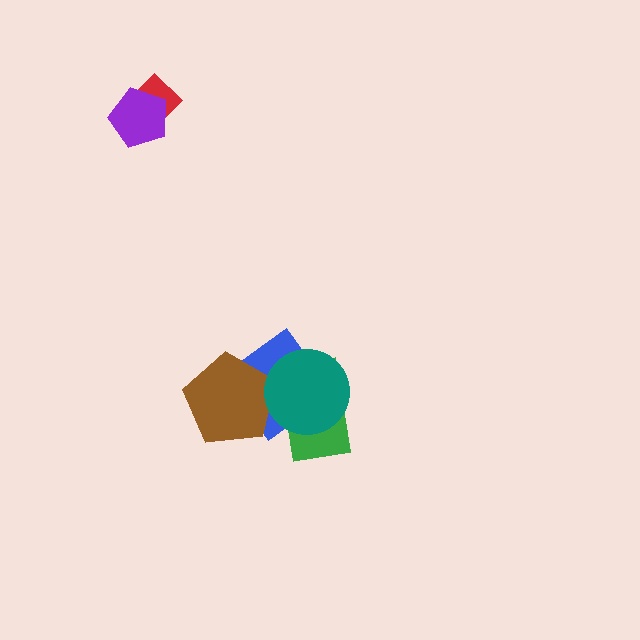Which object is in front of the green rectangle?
The teal circle is in front of the green rectangle.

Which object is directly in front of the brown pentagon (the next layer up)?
The green rectangle is directly in front of the brown pentagon.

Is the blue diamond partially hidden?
Yes, it is partially covered by another shape.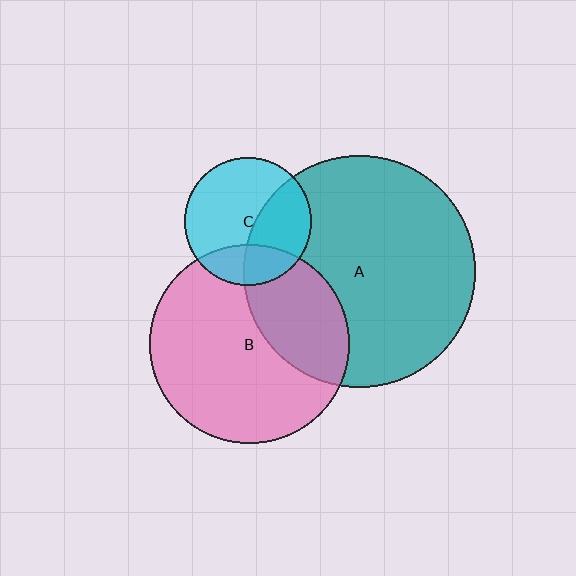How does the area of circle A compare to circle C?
Approximately 3.3 times.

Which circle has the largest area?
Circle A (teal).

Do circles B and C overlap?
Yes.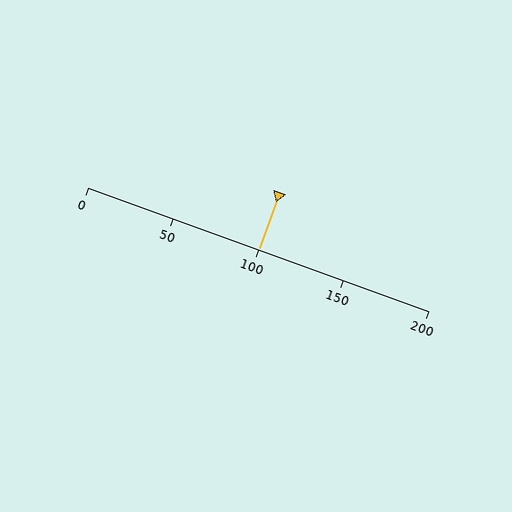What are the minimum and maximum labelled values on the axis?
The axis runs from 0 to 200.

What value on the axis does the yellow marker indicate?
The marker indicates approximately 100.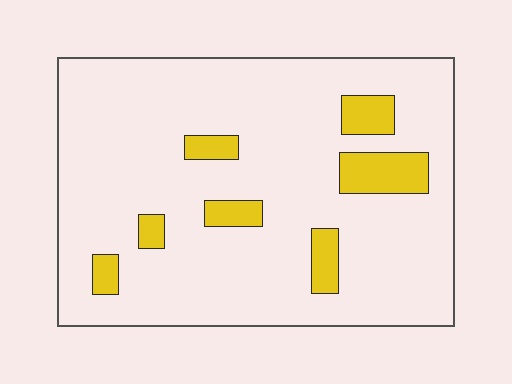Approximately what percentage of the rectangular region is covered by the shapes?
Approximately 10%.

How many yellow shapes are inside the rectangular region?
7.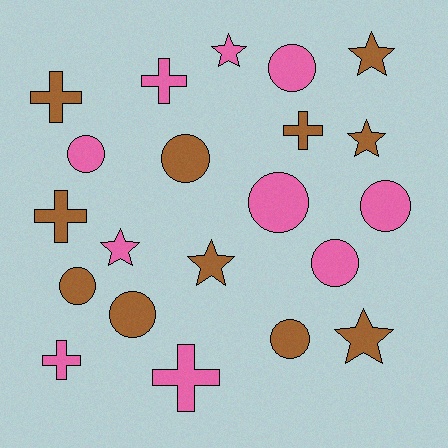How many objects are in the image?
There are 21 objects.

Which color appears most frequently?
Brown, with 11 objects.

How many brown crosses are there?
There are 3 brown crosses.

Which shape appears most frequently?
Circle, with 9 objects.